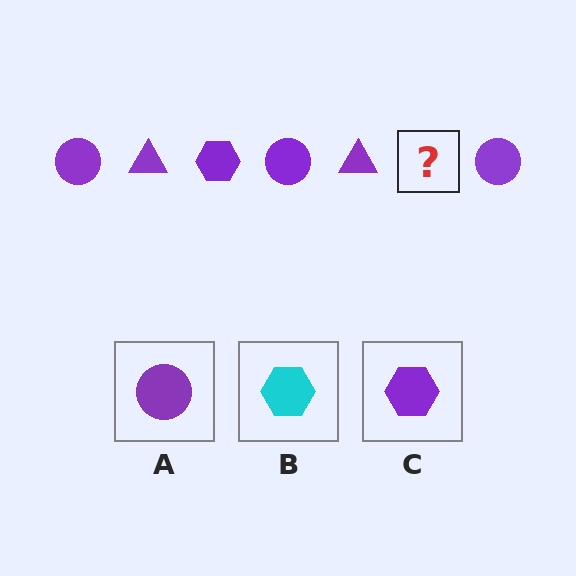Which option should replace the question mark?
Option C.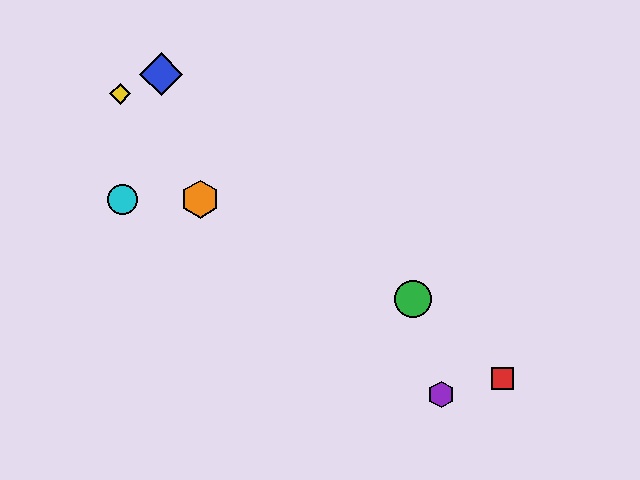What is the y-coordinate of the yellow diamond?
The yellow diamond is at y≈94.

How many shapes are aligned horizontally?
2 shapes (the orange hexagon, the cyan circle) are aligned horizontally.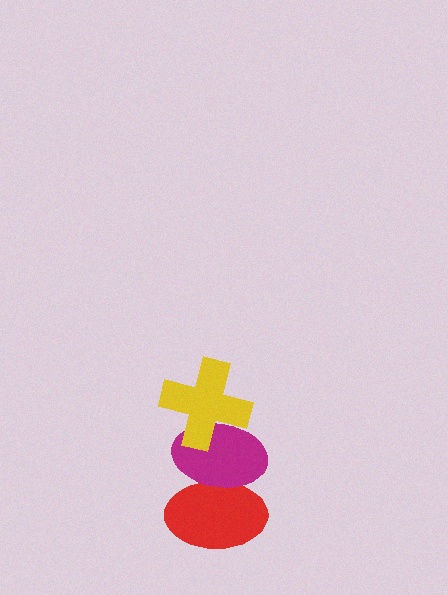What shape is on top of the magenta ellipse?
The yellow cross is on top of the magenta ellipse.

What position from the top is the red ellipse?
The red ellipse is 3rd from the top.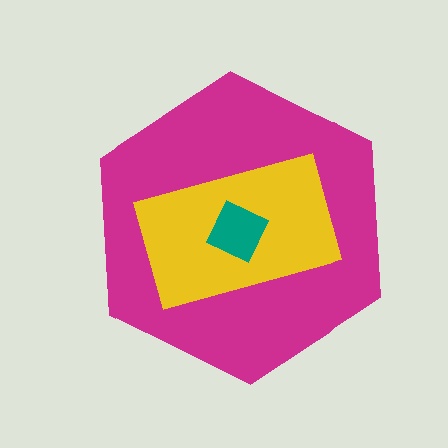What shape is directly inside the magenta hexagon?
The yellow rectangle.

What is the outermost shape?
The magenta hexagon.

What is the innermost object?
The teal square.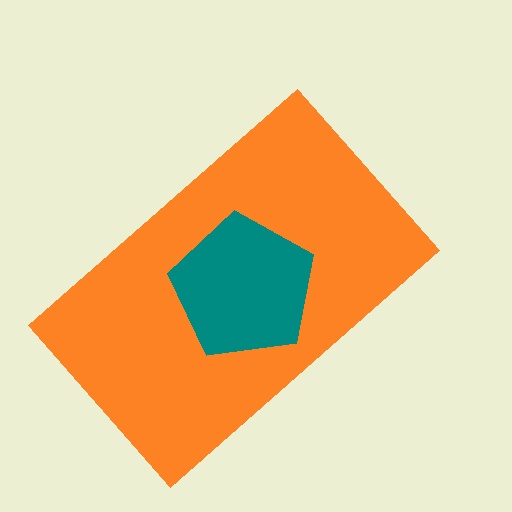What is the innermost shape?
The teal pentagon.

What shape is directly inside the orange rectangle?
The teal pentagon.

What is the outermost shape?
The orange rectangle.